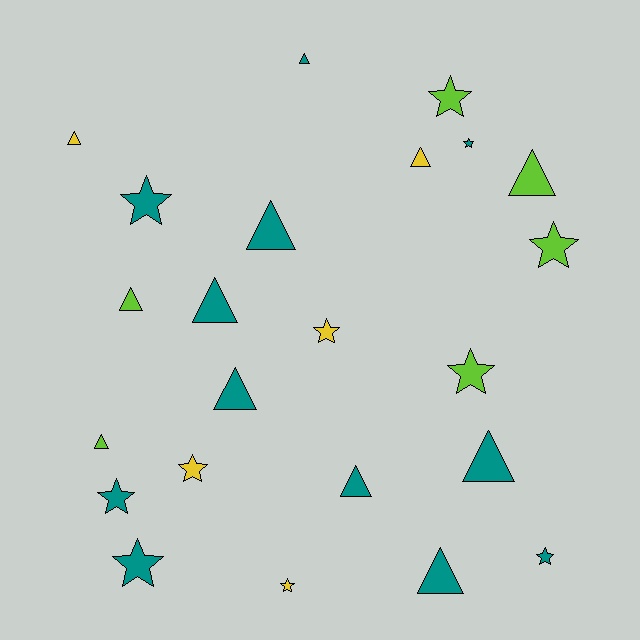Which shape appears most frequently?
Triangle, with 12 objects.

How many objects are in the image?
There are 23 objects.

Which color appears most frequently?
Teal, with 12 objects.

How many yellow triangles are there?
There are 2 yellow triangles.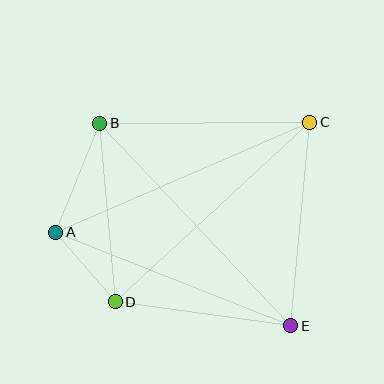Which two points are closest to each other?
Points A and D are closest to each other.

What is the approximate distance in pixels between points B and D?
The distance between B and D is approximately 179 pixels.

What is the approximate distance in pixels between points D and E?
The distance between D and E is approximately 177 pixels.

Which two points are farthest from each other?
Points B and E are farthest from each other.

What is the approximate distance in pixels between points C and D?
The distance between C and D is approximately 265 pixels.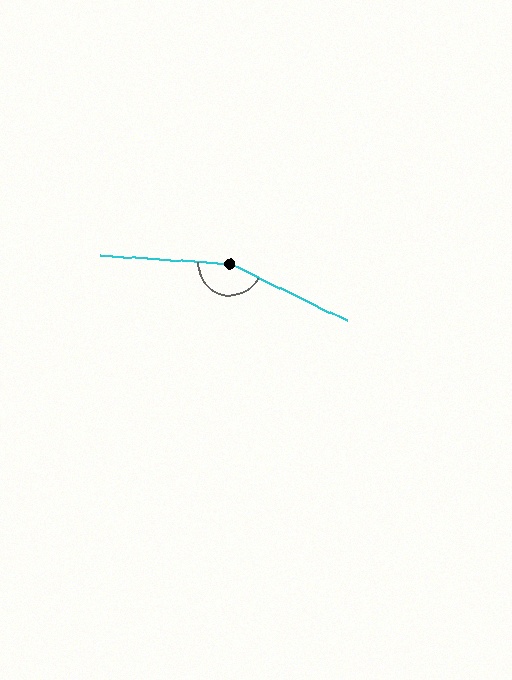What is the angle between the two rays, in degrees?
Approximately 158 degrees.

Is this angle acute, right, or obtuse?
It is obtuse.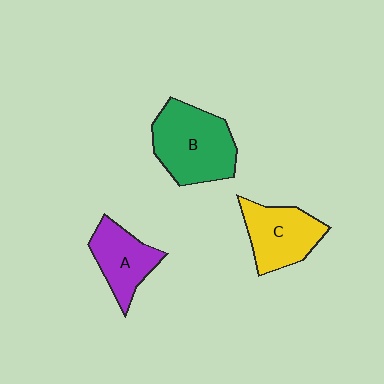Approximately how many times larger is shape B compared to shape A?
Approximately 1.5 times.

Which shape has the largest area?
Shape B (green).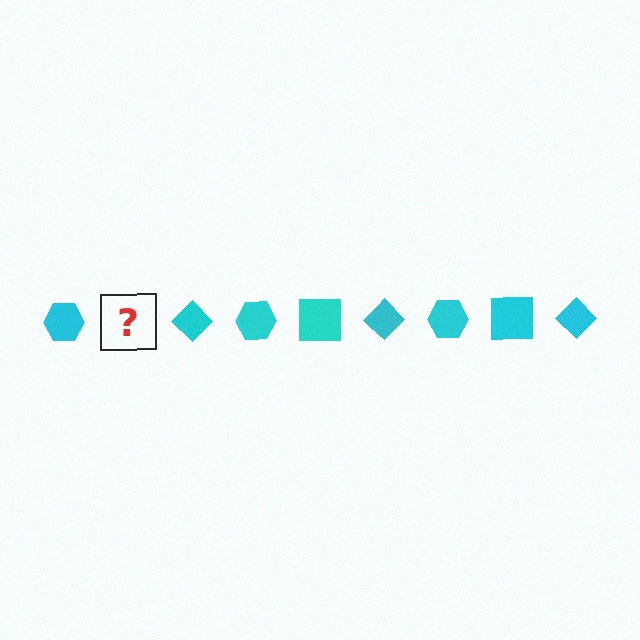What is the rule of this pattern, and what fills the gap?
The rule is that the pattern cycles through hexagon, square, diamond shapes in cyan. The gap should be filled with a cyan square.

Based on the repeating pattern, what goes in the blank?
The blank should be a cyan square.